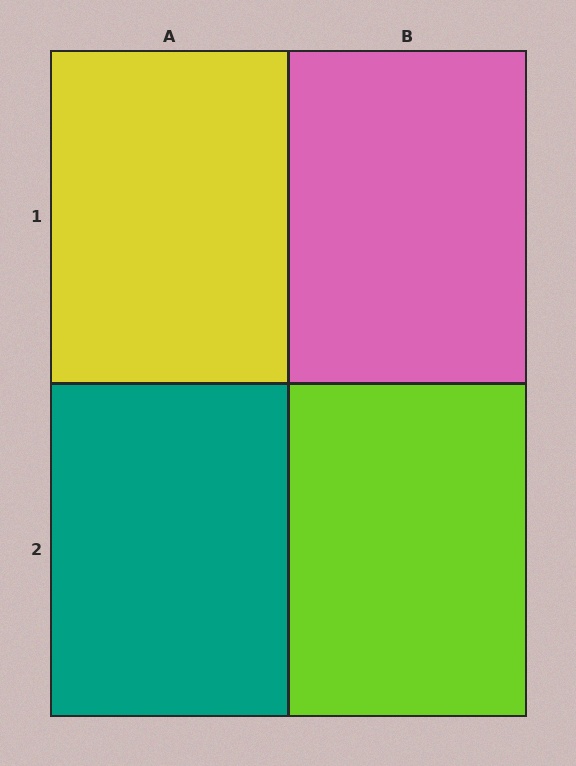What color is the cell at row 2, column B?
Lime.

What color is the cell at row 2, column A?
Teal.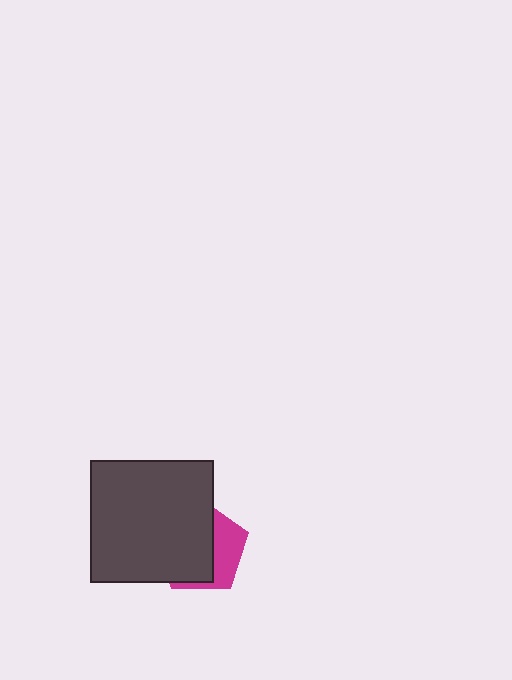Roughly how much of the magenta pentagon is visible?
A small part of it is visible (roughly 36%).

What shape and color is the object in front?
The object in front is a dark gray square.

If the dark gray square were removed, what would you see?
You would see the complete magenta pentagon.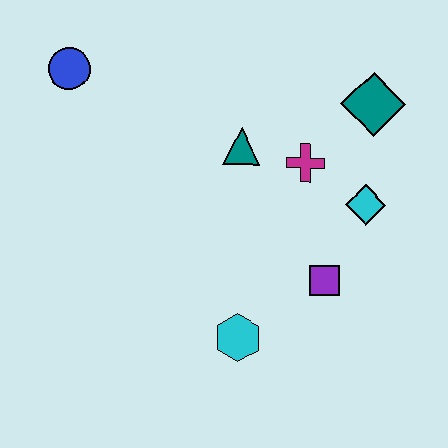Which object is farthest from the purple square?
The blue circle is farthest from the purple square.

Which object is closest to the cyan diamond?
The magenta cross is closest to the cyan diamond.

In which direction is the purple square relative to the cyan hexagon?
The purple square is to the right of the cyan hexagon.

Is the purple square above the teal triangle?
No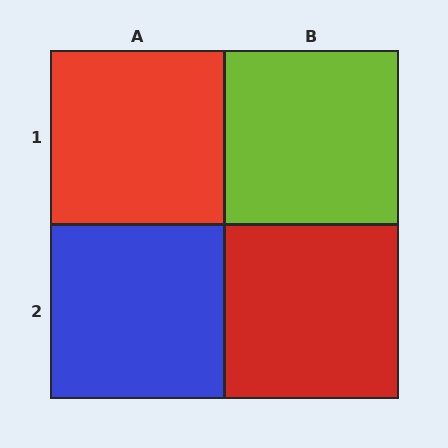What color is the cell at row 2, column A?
Blue.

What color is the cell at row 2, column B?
Red.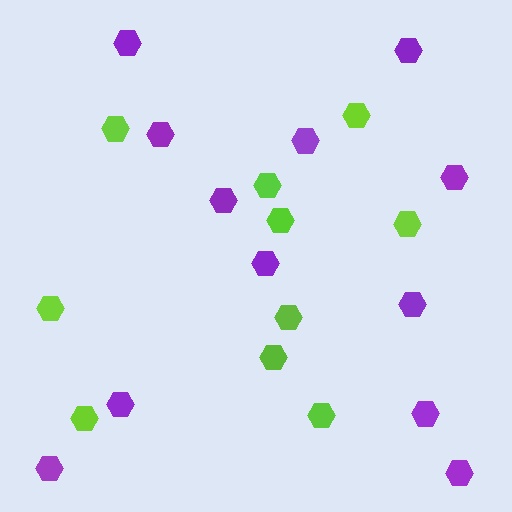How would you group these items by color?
There are 2 groups: one group of lime hexagons (10) and one group of purple hexagons (12).